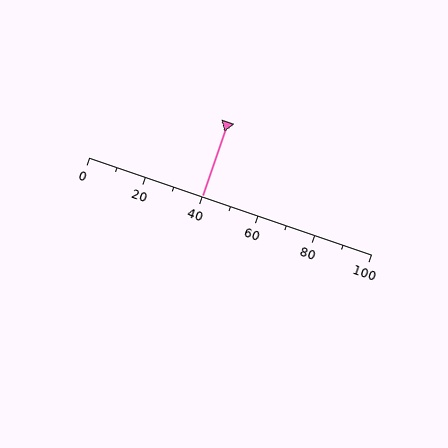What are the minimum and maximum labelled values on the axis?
The axis runs from 0 to 100.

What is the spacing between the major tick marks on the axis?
The major ticks are spaced 20 apart.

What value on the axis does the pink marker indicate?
The marker indicates approximately 40.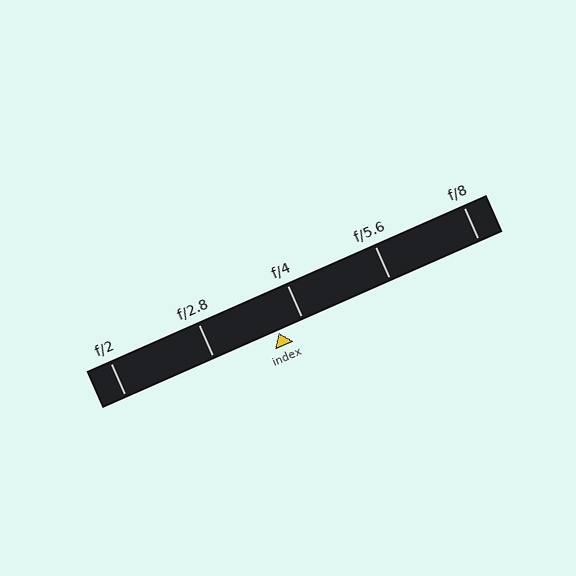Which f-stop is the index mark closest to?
The index mark is closest to f/4.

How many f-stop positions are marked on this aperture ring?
There are 5 f-stop positions marked.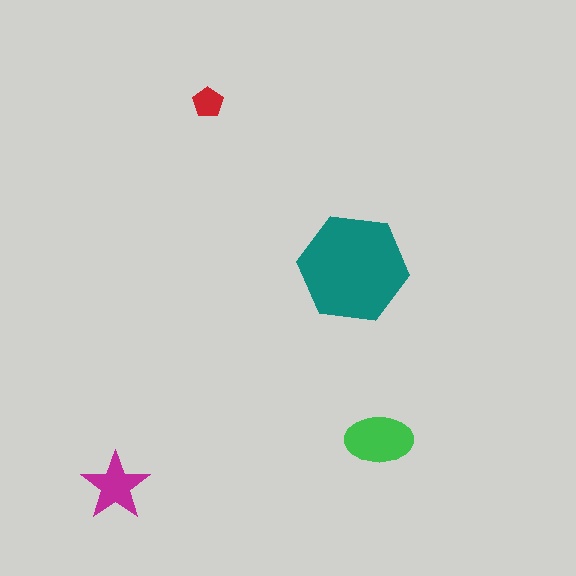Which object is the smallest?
The red pentagon.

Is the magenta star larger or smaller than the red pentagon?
Larger.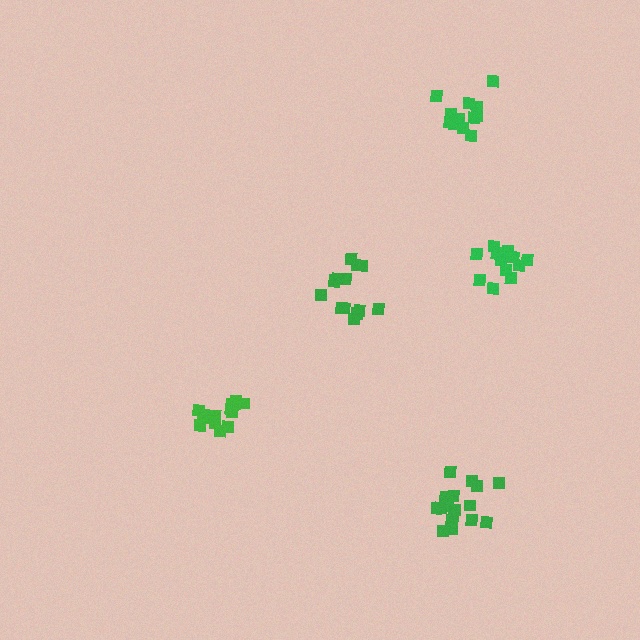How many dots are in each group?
Group 1: 17 dots, Group 2: 12 dots, Group 3: 14 dots, Group 4: 14 dots, Group 5: 14 dots (71 total).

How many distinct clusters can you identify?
There are 5 distinct clusters.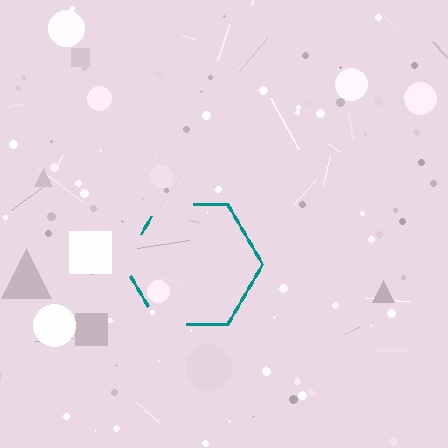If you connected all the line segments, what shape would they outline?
They would outline a hexagon.